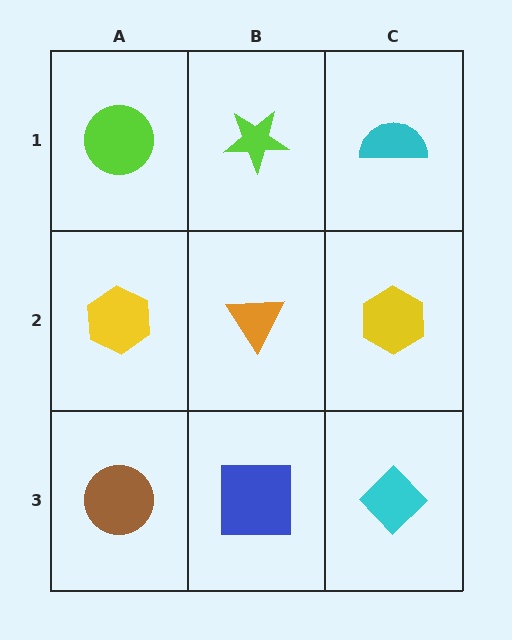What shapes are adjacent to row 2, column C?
A cyan semicircle (row 1, column C), a cyan diamond (row 3, column C), an orange triangle (row 2, column B).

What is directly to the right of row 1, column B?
A cyan semicircle.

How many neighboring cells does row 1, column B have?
3.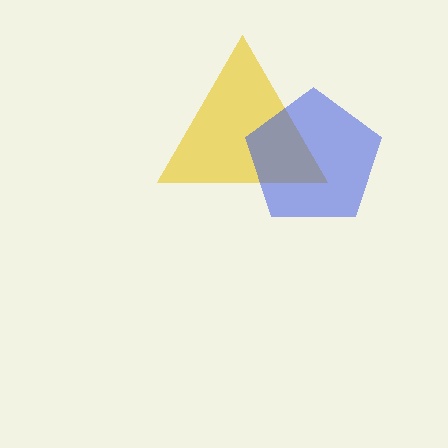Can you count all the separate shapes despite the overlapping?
Yes, there are 2 separate shapes.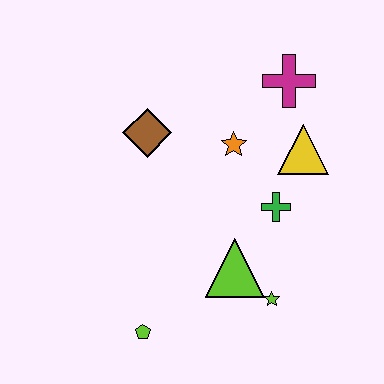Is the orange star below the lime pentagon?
No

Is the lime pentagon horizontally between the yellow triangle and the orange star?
No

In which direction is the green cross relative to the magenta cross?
The green cross is below the magenta cross.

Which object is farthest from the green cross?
The lime pentagon is farthest from the green cross.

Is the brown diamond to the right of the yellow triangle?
No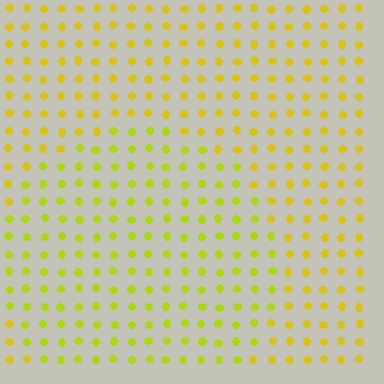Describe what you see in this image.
The image is filled with small yellow elements in a uniform arrangement. A circle-shaped region is visible where the elements are tinted to a slightly different hue, forming a subtle color boundary.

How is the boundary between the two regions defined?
The boundary is defined purely by a slight shift in hue (about 21 degrees). Spacing, size, and orientation are identical on both sides.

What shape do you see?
I see a circle.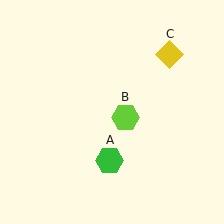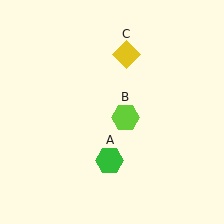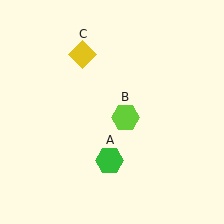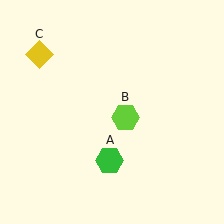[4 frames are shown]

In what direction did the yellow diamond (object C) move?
The yellow diamond (object C) moved left.